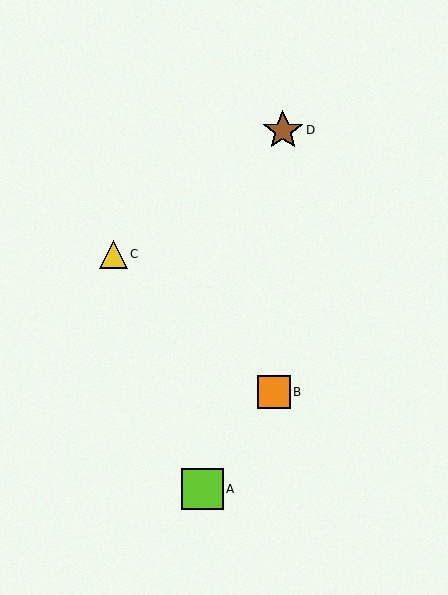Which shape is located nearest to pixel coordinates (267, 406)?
The orange square (labeled B) at (274, 392) is nearest to that location.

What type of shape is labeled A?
Shape A is a lime square.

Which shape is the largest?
The lime square (labeled A) is the largest.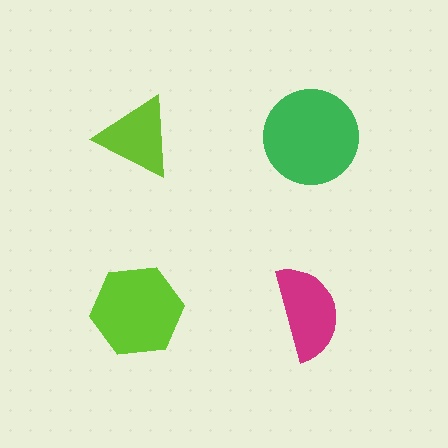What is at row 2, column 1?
A lime hexagon.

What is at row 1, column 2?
A green circle.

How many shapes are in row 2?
2 shapes.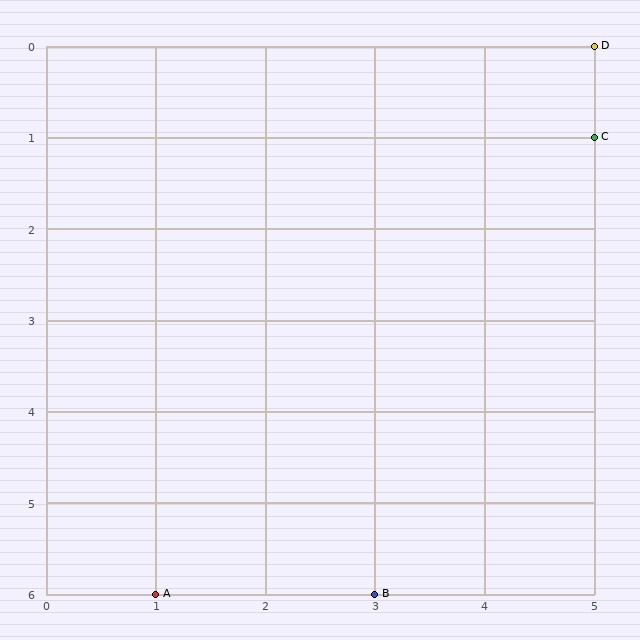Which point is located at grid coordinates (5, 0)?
Point D is at (5, 0).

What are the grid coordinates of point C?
Point C is at grid coordinates (5, 1).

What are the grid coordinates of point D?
Point D is at grid coordinates (5, 0).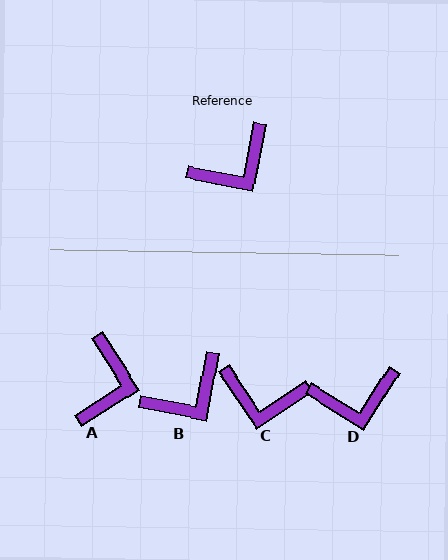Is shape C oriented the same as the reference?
No, it is off by about 46 degrees.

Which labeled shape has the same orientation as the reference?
B.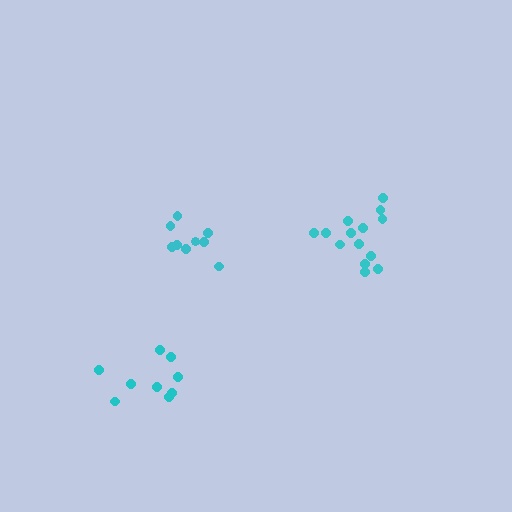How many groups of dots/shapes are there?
There are 3 groups.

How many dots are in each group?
Group 1: 9 dots, Group 2: 14 dots, Group 3: 9 dots (32 total).